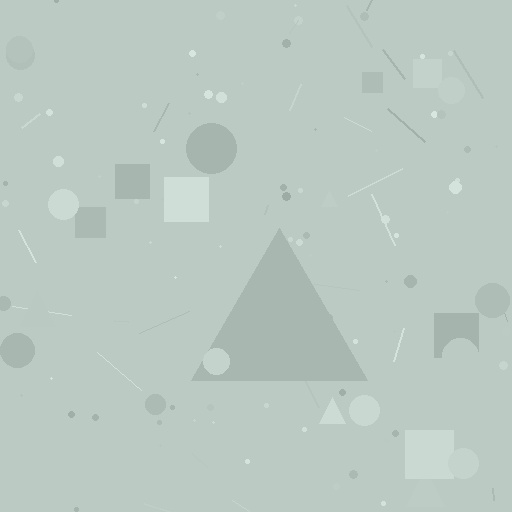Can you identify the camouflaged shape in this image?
The camouflaged shape is a triangle.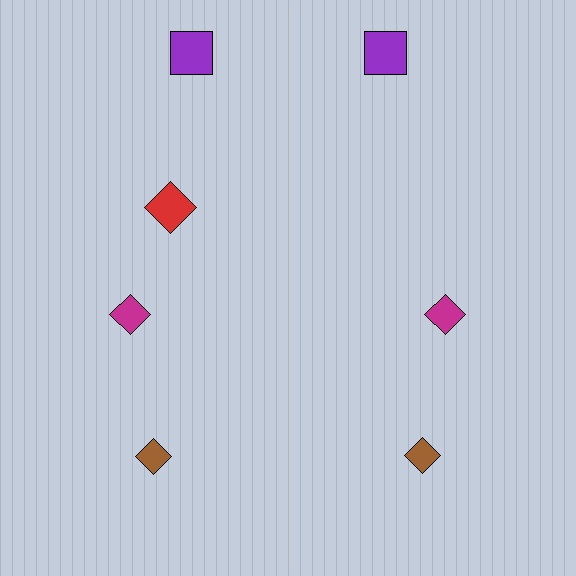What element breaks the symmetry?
A red diamond is missing from the right side.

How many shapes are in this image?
There are 7 shapes in this image.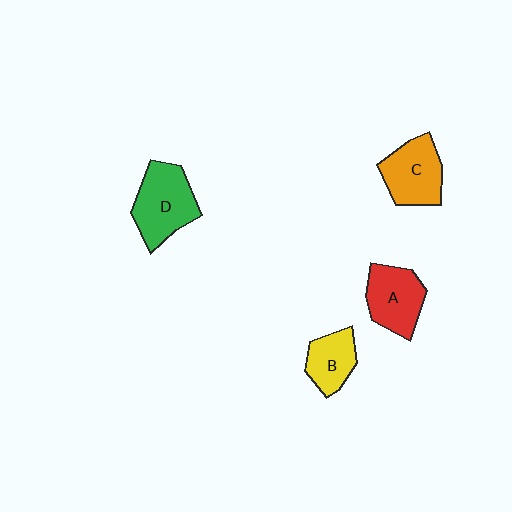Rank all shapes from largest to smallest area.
From largest to smallest: D (green), C (orange), A (red), B (yellow).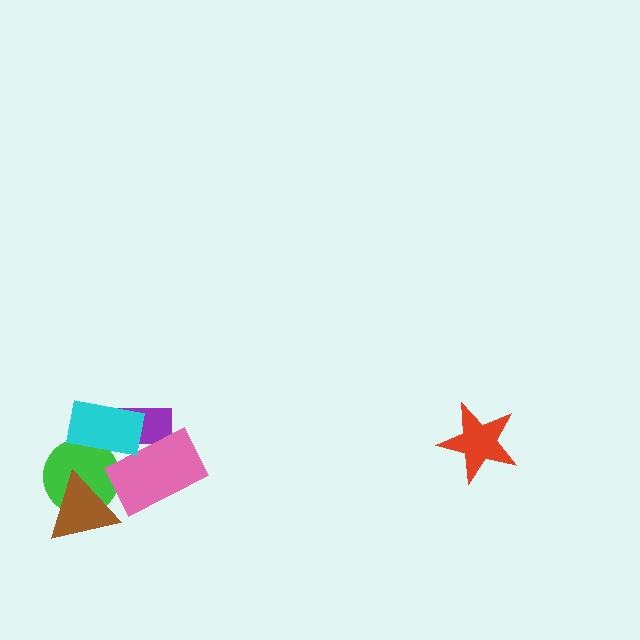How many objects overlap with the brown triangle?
1 object overlaps with the brown triangle.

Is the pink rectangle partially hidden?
Yes, it is partially covered by another shape.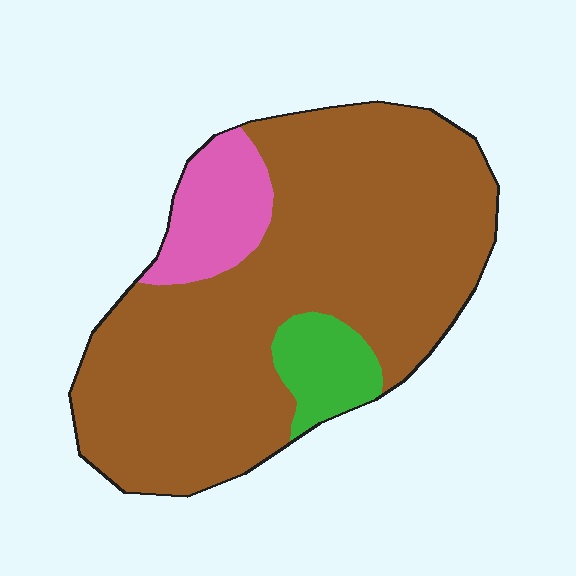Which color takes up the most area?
Brown, at roughly 80%.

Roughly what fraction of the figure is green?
Green takes up about one tenth (1/10) of the figure.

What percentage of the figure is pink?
Pink takes up less than a quarter of the figure.